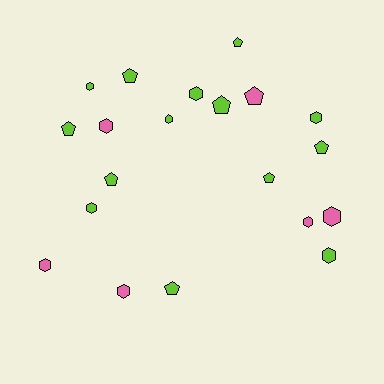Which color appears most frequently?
Lime, with 14 objects.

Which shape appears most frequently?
Hexagon, with 11 objects.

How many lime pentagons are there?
There are 8 lime pentagons.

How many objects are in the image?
There are 20 objects.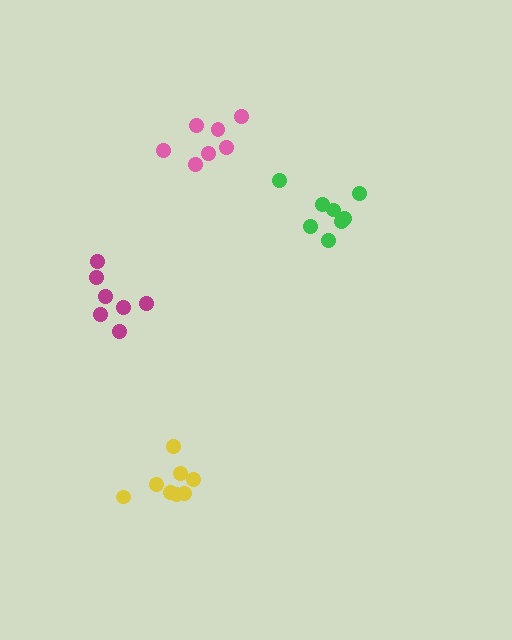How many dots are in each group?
Group 1: 8 dots, Group 2: 7 dots, Group 3: 7 dots, Group 4: 8 dots (30 total).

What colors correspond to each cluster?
The clusters are colored: green, magenta, pink, yellow.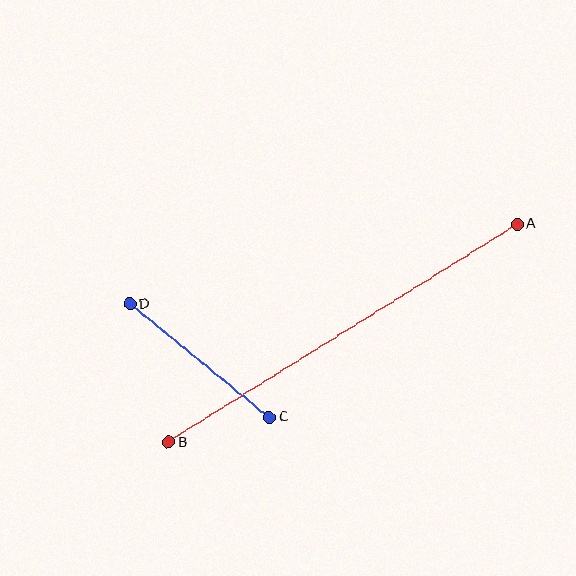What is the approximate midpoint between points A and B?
The midpoint is at approximately (343, 333) pixels.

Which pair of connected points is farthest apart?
Points A and B are farthest apart.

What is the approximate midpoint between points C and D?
The midpoint is at approximately (200, 361) pixels.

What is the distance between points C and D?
The distance is approximately 180 pixels.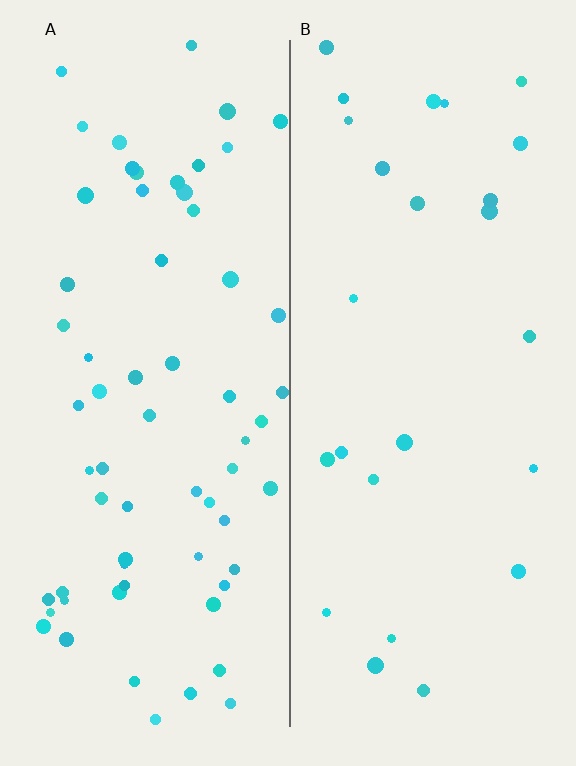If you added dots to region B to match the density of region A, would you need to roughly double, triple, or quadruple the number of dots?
Approximately double.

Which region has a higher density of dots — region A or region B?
A (the left).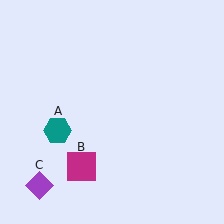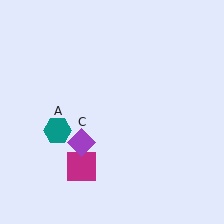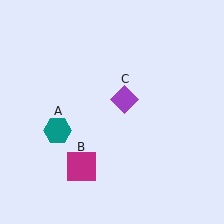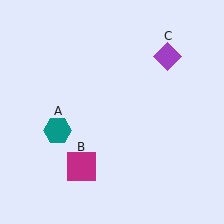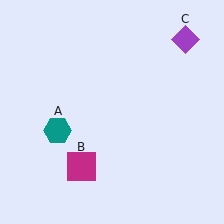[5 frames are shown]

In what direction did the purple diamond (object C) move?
The purple diamond (object C) moved up and to the right.